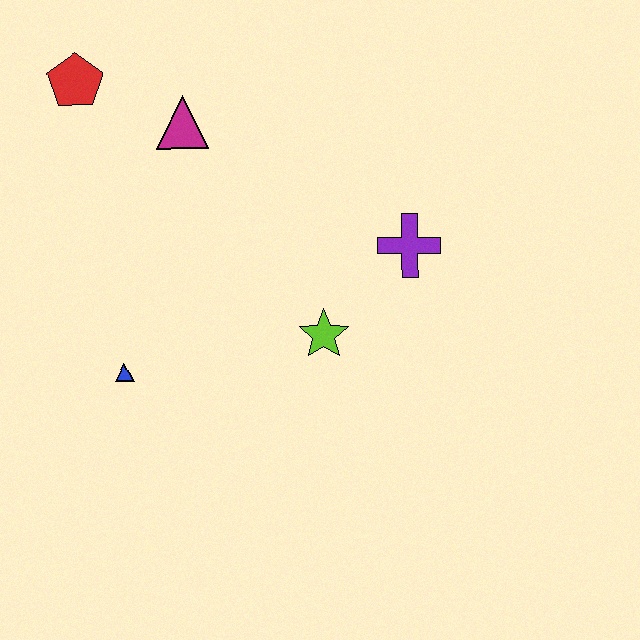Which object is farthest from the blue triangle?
The purple cross is farthest from the blue triangle.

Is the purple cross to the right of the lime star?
Yes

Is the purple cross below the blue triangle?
No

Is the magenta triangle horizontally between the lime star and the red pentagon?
Yes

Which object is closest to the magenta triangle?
The red pentagon is closest to the magenta triangle.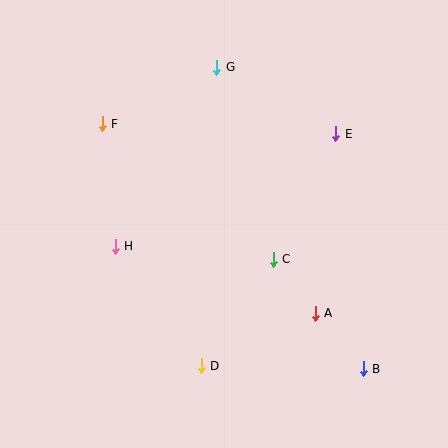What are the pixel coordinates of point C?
Point C is at (273, 259).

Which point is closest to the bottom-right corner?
Point B is closest to the bottom-right corner.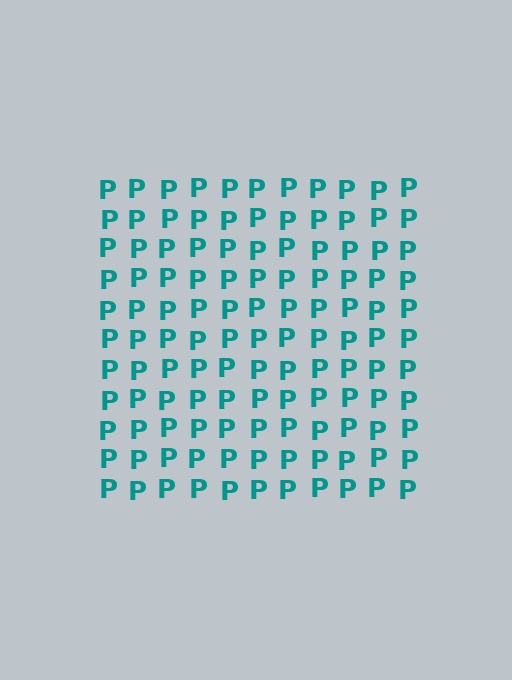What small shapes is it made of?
It is made of small letter P's.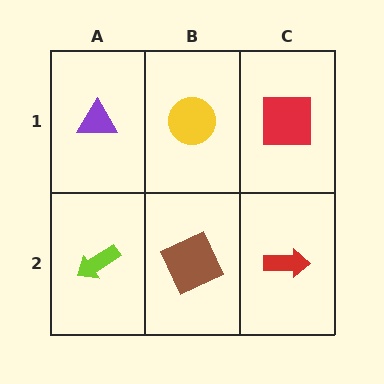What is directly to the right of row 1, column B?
A red square.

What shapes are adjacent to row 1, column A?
A lime arrow (row 2, column A), a yellow circle (row 1, column B).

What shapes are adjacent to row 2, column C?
A red square (row 1, column C), a brown square (row 2, column B).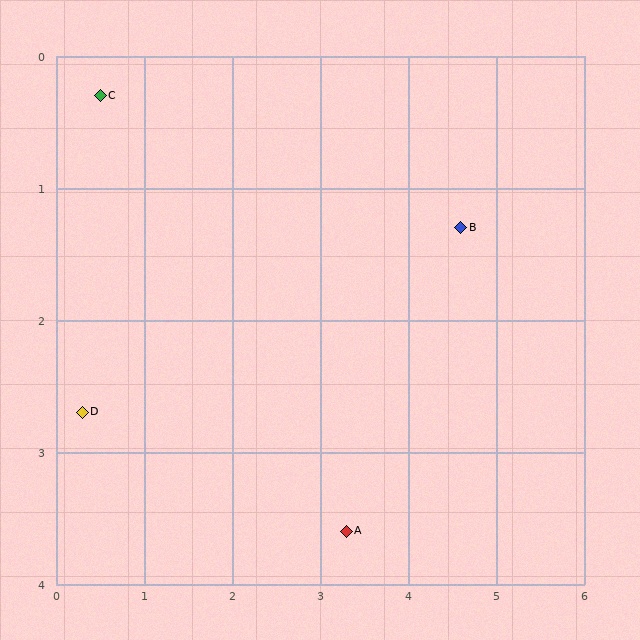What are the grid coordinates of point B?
Point B is at approximately (4.6, 1.3).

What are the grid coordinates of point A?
Point A is at approximately (3.3, 3.6).